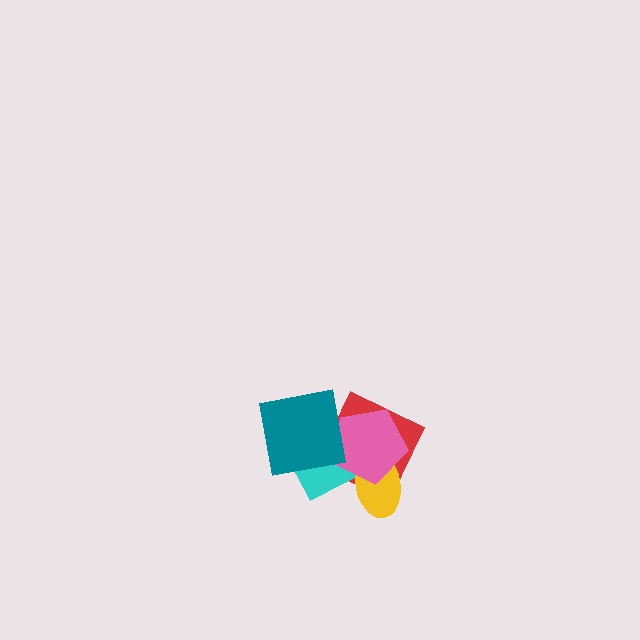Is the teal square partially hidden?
No, no other shape covers it.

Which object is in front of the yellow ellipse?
The pink pentagon is in front of the yellow ellipse.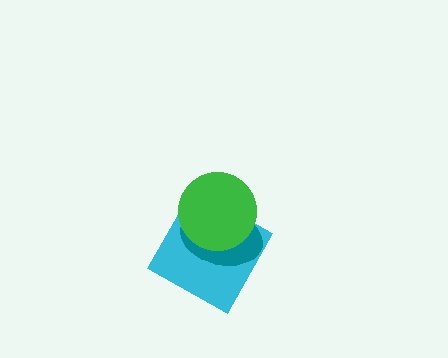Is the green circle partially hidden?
No, no other shape covers it.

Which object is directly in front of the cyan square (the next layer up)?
The teal ellipse is directly in front of the cyan square.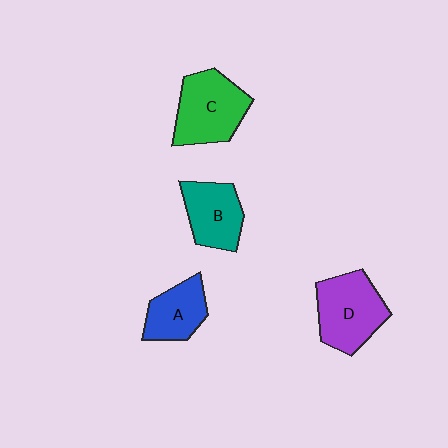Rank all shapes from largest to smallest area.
From largest to smallest: C (green), D (purple), B (teal), A (blue).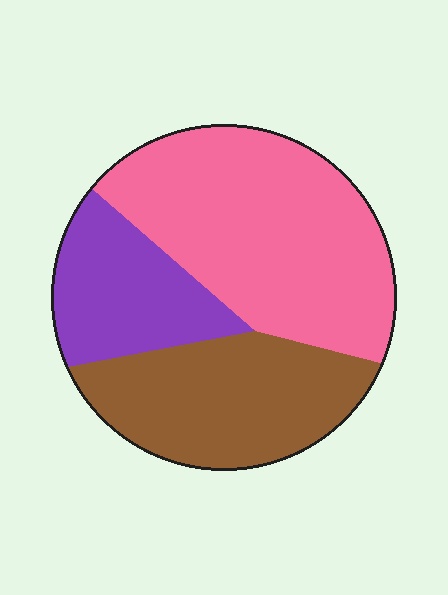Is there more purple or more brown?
Brown.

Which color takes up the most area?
Pink, at roughly 50%.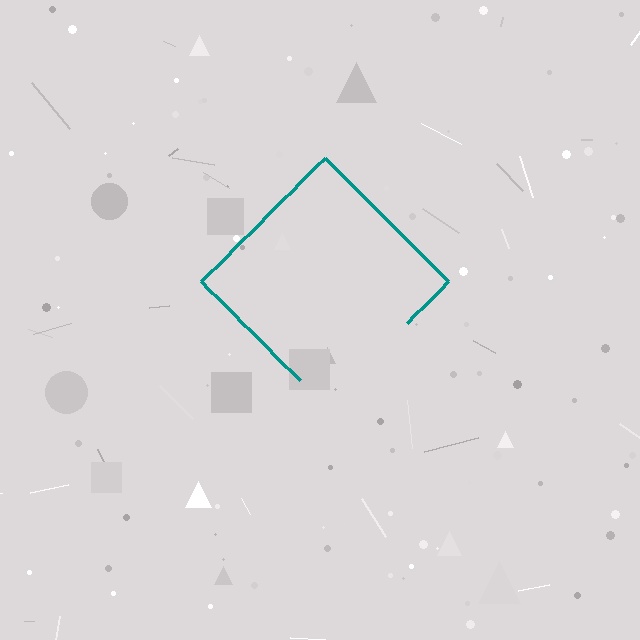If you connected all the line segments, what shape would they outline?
They would outline a diamond.